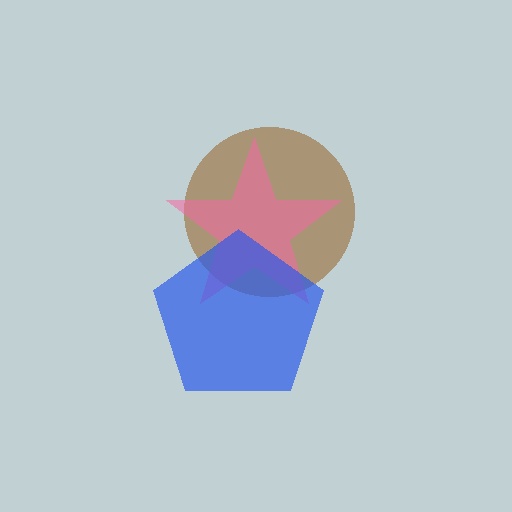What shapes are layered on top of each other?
The layered shapes are: a brown circle, a pink star, a blue pentagon.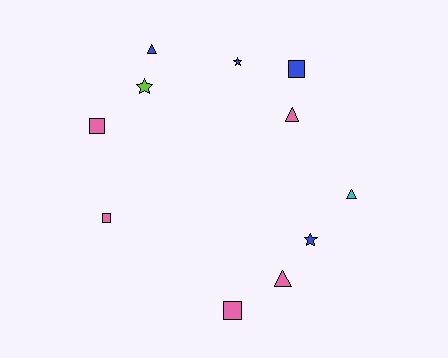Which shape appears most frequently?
Triangle, with 4 objects.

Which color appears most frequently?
Pink, with 5 objects.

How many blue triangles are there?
There is 1 blue triangle.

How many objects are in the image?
There are 11 objects.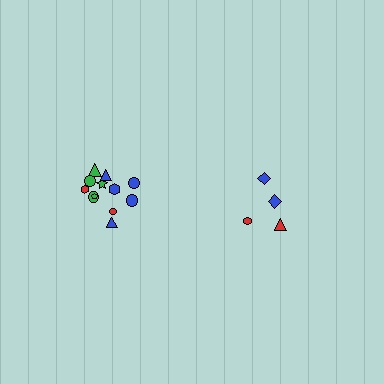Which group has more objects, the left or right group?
The left group.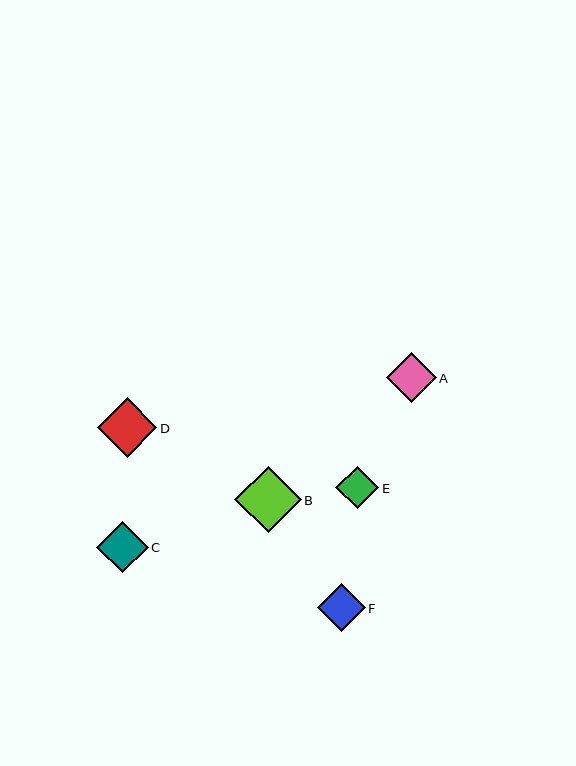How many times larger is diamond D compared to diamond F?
Diamond D is approximately 1.2 times the size of diamond F.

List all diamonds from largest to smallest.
From largest to smallest: B, D, C, A, F, E.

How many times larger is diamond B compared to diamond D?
Diamond B is approximately 1.1 times the size of diamond D.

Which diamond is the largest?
Diamond B is the largest with a size of approximately 66 pixels.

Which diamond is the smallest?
Diamond E is the smallest with a size of approximately 43 pixels.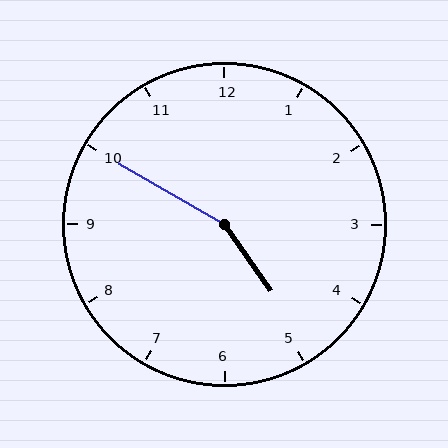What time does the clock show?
4:50.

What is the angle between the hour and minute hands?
Approximately 155 degrees.